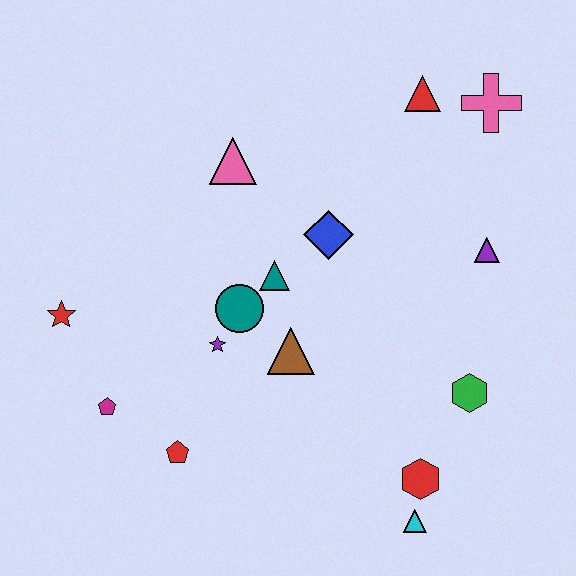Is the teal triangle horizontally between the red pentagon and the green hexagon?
Yes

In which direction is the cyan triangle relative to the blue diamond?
The cyan triangle is below the blue diamond.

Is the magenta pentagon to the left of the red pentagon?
Yes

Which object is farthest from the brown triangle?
The pink cross is farthest from the brown triangle.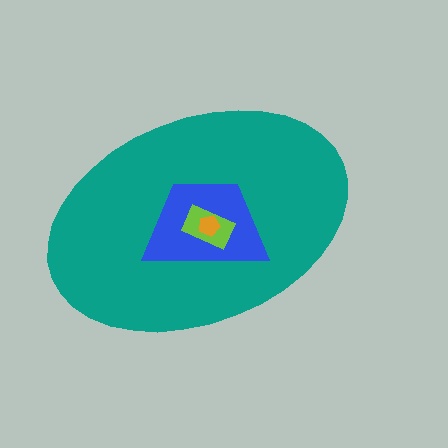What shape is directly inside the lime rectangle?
The orange pentagon.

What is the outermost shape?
The teal ellipse.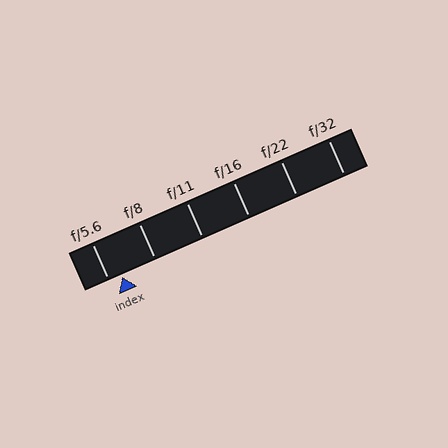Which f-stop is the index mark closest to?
The index mark is closest to f/5.6.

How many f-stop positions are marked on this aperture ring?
There are 6 f-stop positions marked.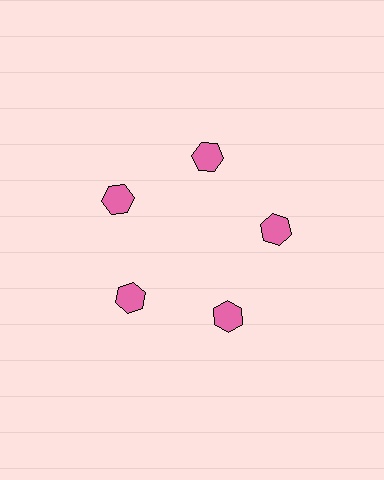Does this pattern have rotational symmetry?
Yes, this pattern has 5-fold rotational symmetry. It looks the same after rotating 72 degrees around the center.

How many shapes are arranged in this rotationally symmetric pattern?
There are 5 shapes, arranged in 5 groups of 1.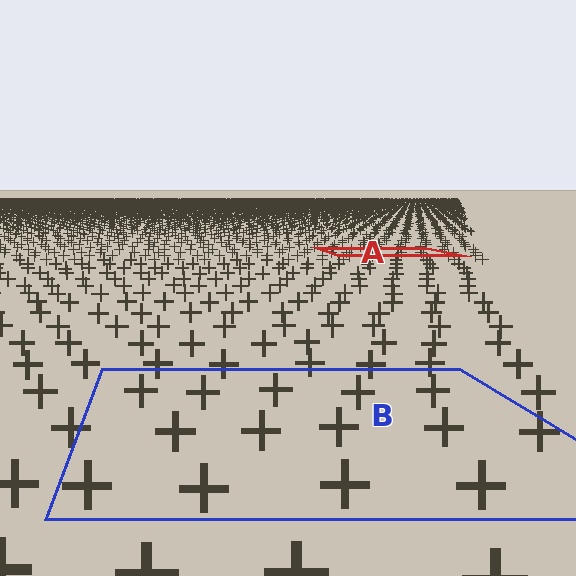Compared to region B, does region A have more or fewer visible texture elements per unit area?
Region A has more texture elements per unit area — they are packed more densely because it is farther away.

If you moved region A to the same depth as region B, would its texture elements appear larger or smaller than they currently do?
They would appear larger. At a closer depth, the same texture elements are projected at a bigger on-screen size.